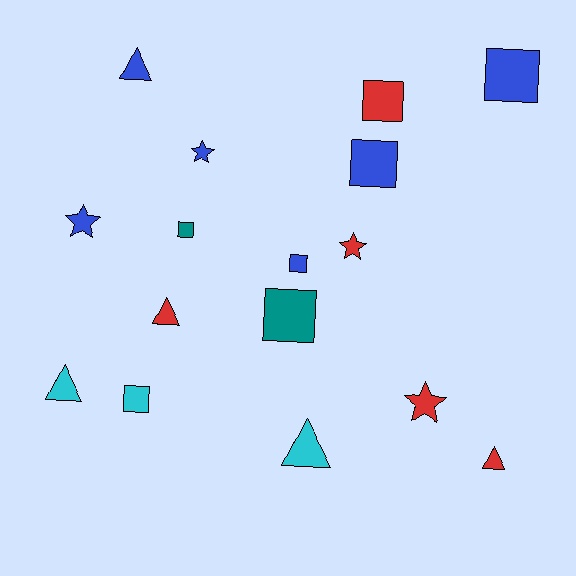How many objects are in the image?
There are 16 objects.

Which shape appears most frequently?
Square, with 7 objects.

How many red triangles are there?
There are 2 red triangles.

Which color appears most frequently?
Blue, with 6 objects.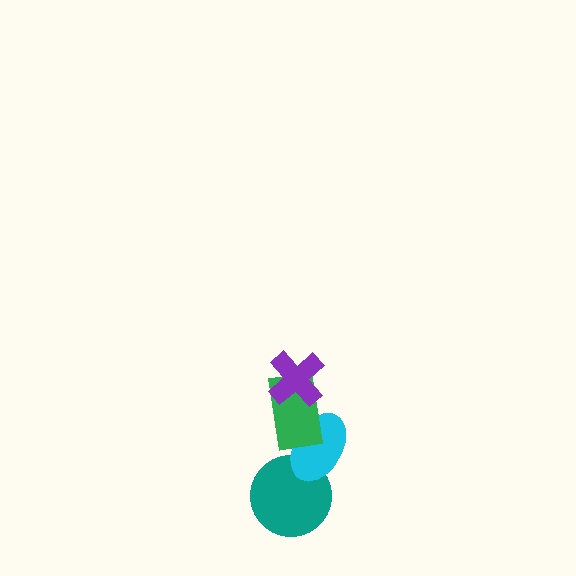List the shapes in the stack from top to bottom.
From top to bottom: the purple cross, the green rectangle, the cyan ellipse, the teal circle.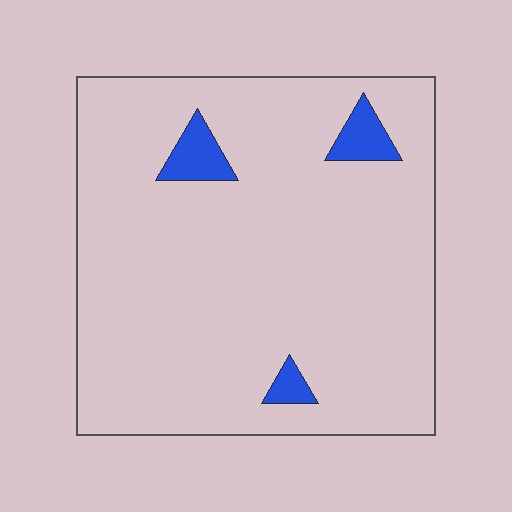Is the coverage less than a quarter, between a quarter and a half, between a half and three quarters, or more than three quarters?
Less than a quarter.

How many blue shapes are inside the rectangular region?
3.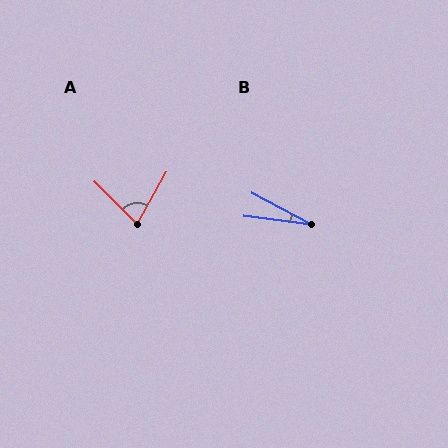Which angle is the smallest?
B, at approximately 20 degrees.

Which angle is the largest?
A, at approximately 75 degrees.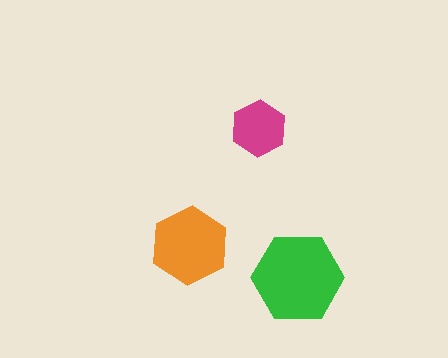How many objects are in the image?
There are 3 objects in the image.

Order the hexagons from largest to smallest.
the green one, the orange one, the magenta one.